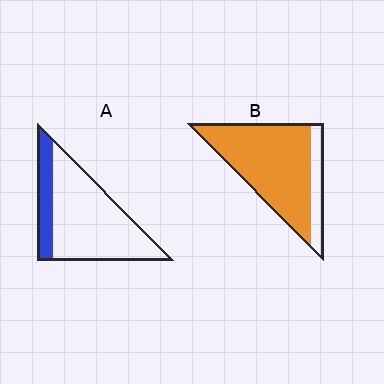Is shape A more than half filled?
No.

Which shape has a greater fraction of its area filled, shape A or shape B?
Shape B.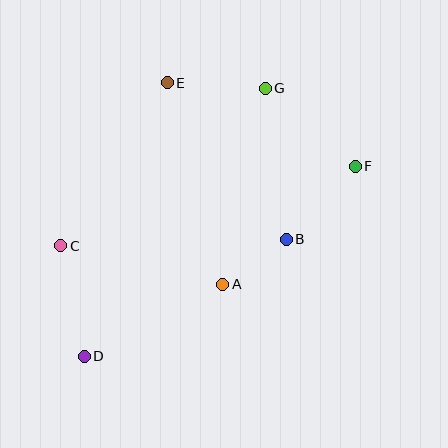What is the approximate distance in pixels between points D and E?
The distance between D and E is approximately 286 pixels.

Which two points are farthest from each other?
Points D and F are farthest from each other.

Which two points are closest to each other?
Points A and B are closest to each other.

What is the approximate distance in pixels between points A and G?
The distance between A and G is approximately 200 pixels.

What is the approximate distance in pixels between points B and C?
The distance between B and C is approximately 225 pixels.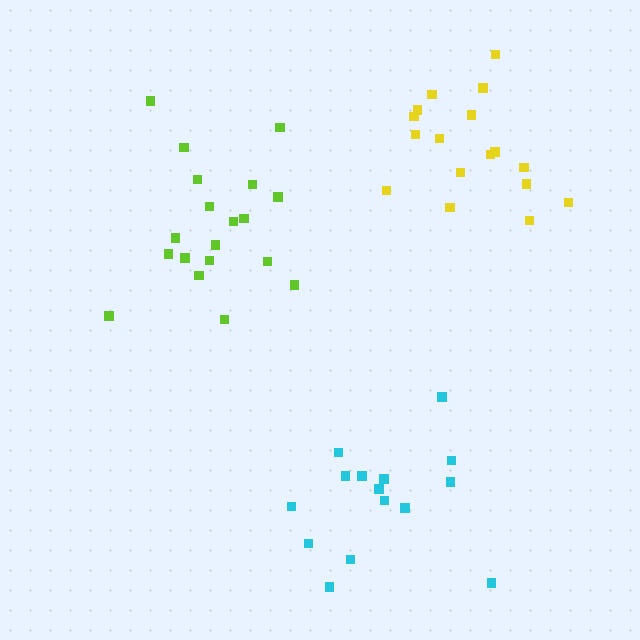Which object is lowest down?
The cyan cluster is bottommost.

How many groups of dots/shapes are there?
There are 3 groups.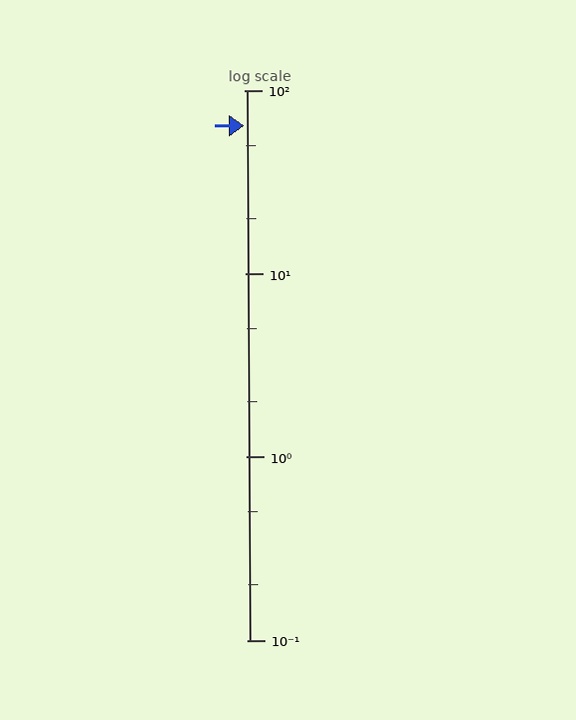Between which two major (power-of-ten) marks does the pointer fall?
The pointer is between 10 and 100.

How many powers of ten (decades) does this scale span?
The scale spans 3 decades, from 0.1 to 100.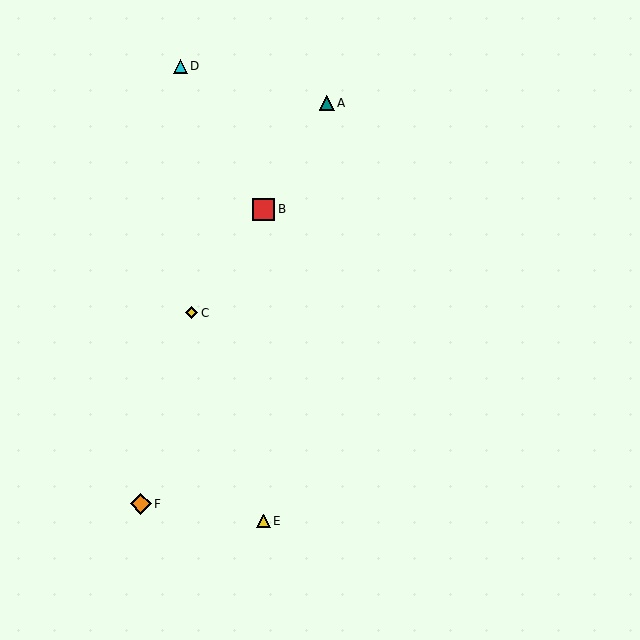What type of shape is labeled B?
Shape B is a red square.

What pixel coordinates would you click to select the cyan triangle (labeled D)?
Click at (181, 66) to select the cyan triangle D.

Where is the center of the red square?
The center of the red square is at (264, 209).